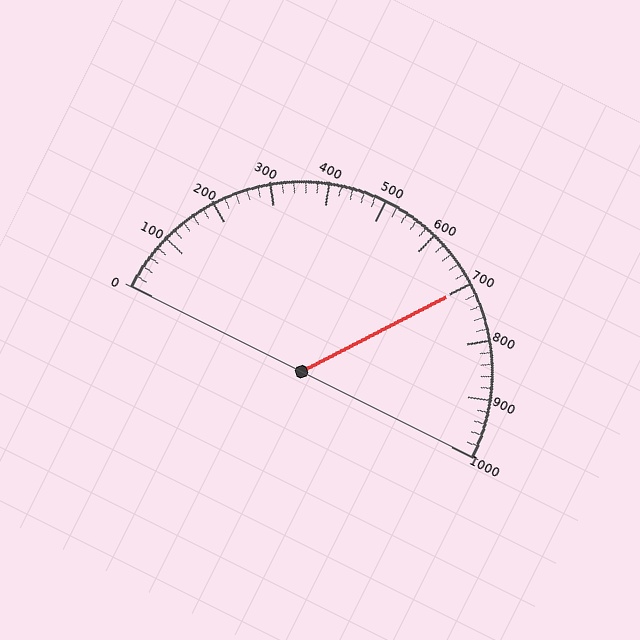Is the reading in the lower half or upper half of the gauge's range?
The reading is in the upper half of the range (0 to 1000).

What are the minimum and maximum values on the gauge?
The gauge ranges from 0 to 1000.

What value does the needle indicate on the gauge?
The needle indicates approximately 700.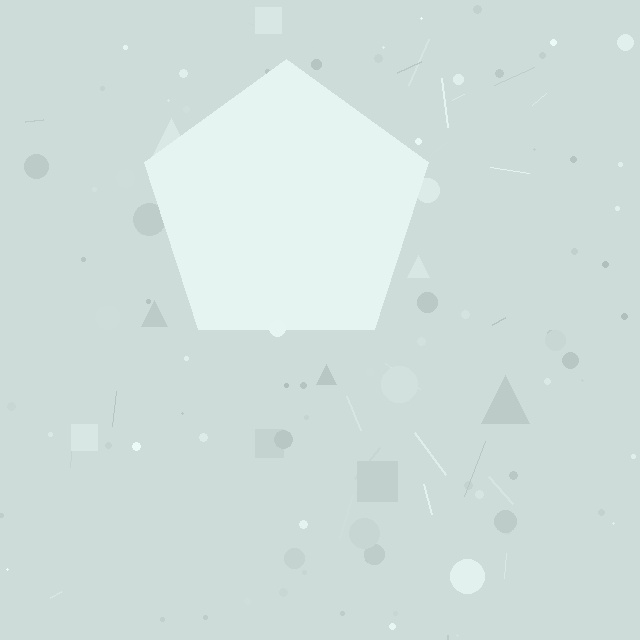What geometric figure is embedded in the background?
A pentagon is embedded in the background.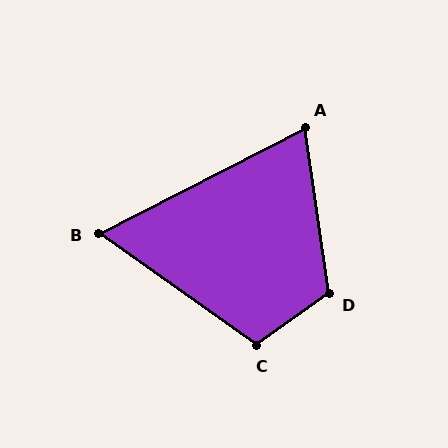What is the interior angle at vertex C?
Approximately 109 degrees (obtuse).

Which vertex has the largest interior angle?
D, at approximately 118 degrees.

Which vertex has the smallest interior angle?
B, at approximately 62 degrees.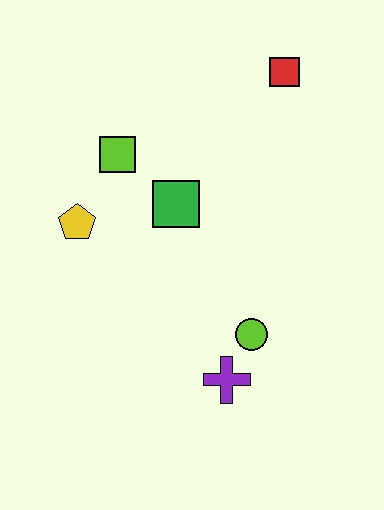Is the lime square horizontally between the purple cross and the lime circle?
No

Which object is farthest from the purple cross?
The red square is farthest from the purple cross.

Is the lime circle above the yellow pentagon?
No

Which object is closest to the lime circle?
The purple cross is closest to the lime circle.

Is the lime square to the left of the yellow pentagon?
No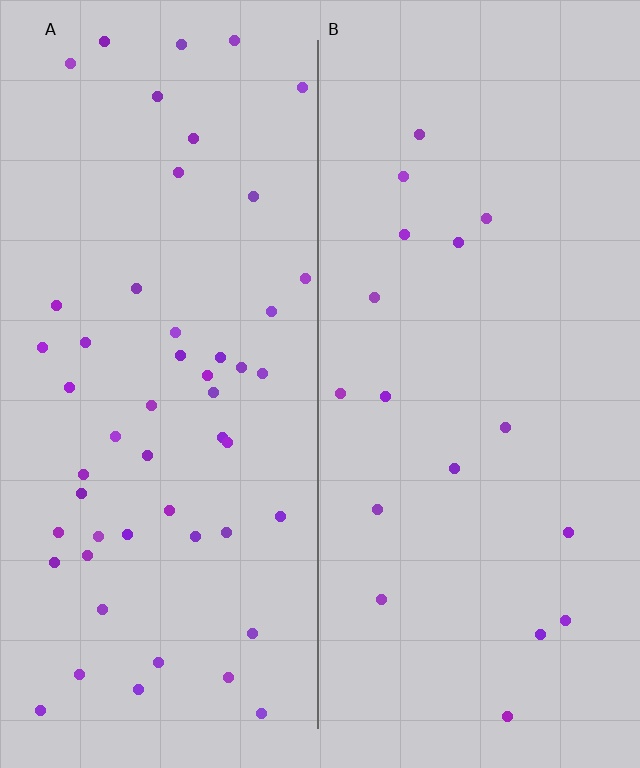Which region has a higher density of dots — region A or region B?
A (the left).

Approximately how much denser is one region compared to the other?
Approximately 3.0× — region A over region B.